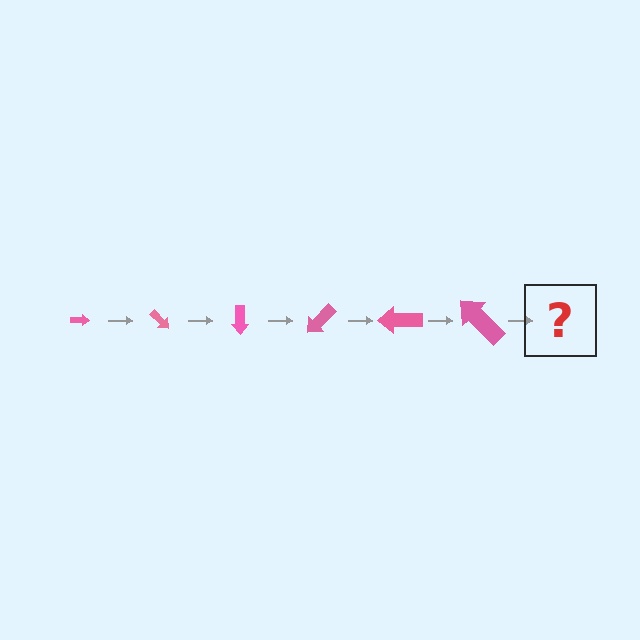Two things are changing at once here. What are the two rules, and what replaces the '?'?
The two rules are that the arrow grows larger each step and it rotates 45 degrees each step. The '?' should be an arrow, larger than the previous one and rotated 270 degrees from the start.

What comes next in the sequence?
The next element should be an arrow, larger than the previous one and rotated 270 degrees from the start.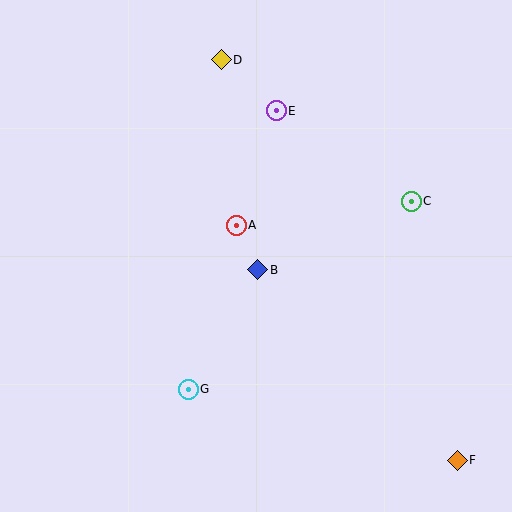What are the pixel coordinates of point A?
Point A is at (236, 225).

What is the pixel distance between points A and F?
The distance between A and F is 322 pixels.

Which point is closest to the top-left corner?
Point D is closest to the top-left corner.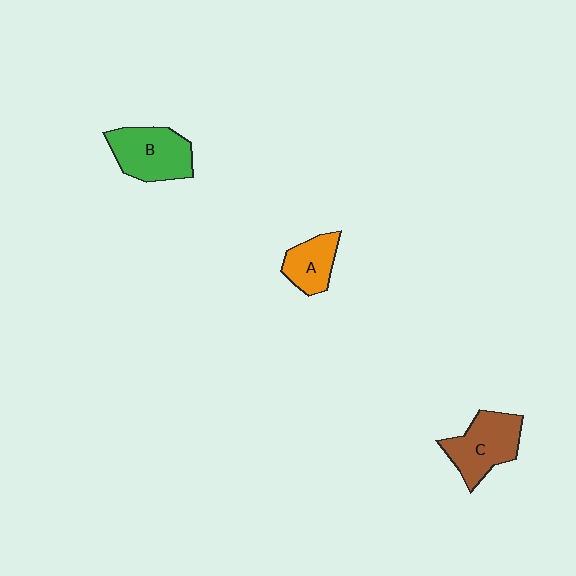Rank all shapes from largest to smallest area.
From largest to smallest: B (green), C (brown), A (orange).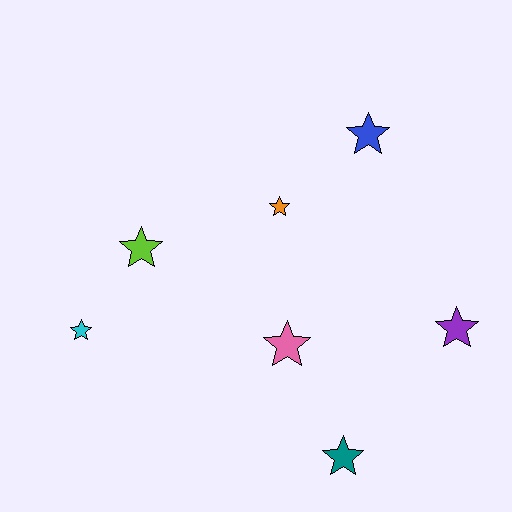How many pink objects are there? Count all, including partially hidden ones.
There is 1 pink object.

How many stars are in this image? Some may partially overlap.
There are 7 stars.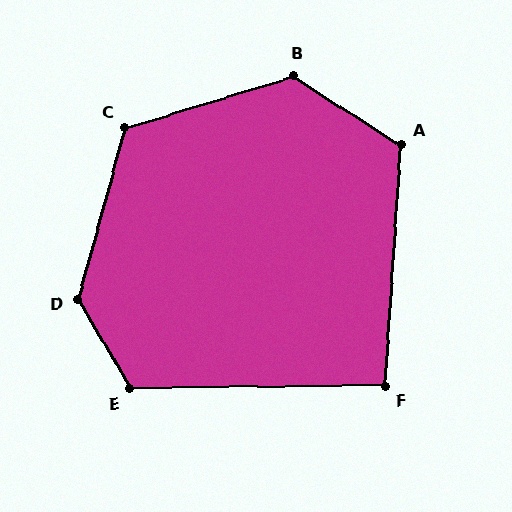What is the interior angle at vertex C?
Approximately 122 degrees (obtuse).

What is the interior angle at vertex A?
Approximately 118 degrees (obtuse).